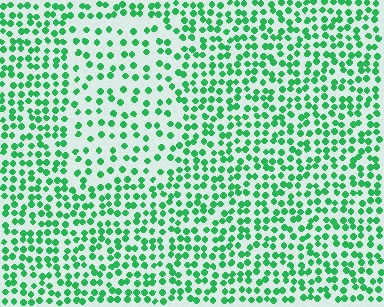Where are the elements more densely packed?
The elements are more densely packed outside the rectangle boundary.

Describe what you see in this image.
The image contains small green elements arranged at two different densities. A rectangle-shaped region is visible where the elements are less densely packed than the surrounding area.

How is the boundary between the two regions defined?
The boundary is defined by a change in element density (approximately 1.8x ratio). All elements are the same color, size, and shape.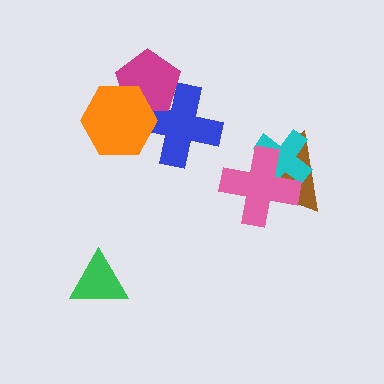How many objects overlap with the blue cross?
2 objects overlap with the blue cross.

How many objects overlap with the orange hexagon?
2 objects overlap with the orange hexagon.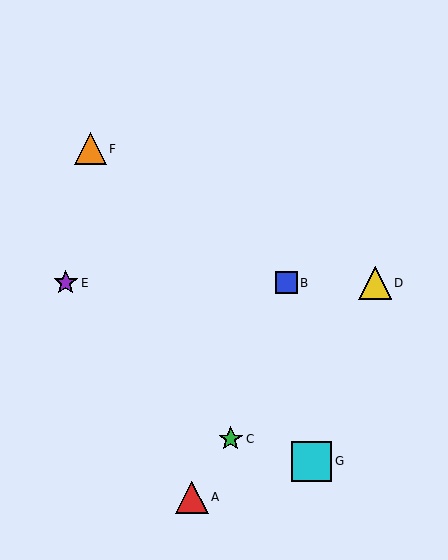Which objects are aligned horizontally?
Objects B, D, E are aligned horizontally.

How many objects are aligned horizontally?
3 objects (B, D, E) are aligned horizontally.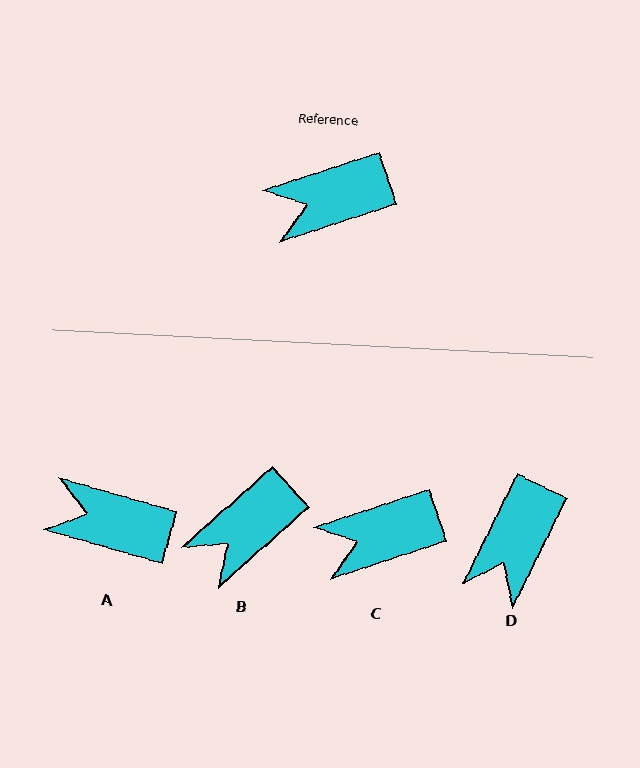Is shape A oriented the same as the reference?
No, it is off by about 34 degrees.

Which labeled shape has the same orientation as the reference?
C.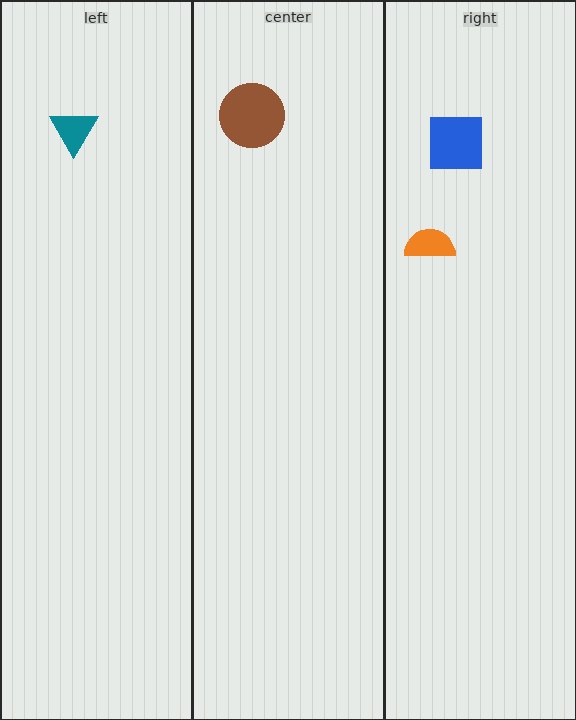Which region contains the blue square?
The right region.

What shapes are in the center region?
The brown circle.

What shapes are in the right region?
The blue square, the orange semicircle.